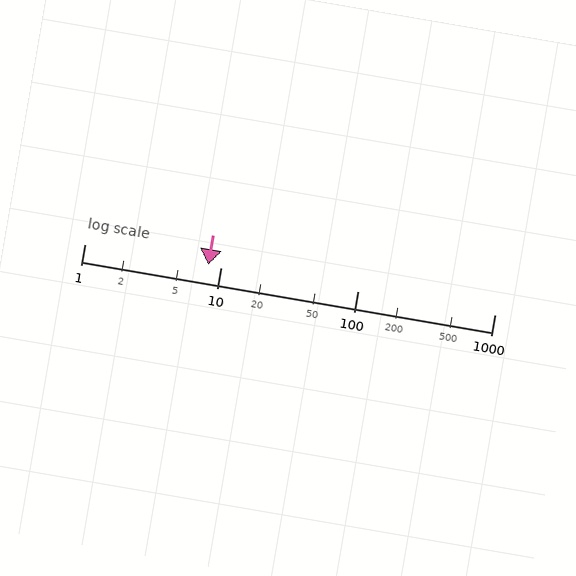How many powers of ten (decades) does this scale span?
The scale spans 3 decades, from 1 to 1000.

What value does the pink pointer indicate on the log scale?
The pointer indicates approximately 8.1.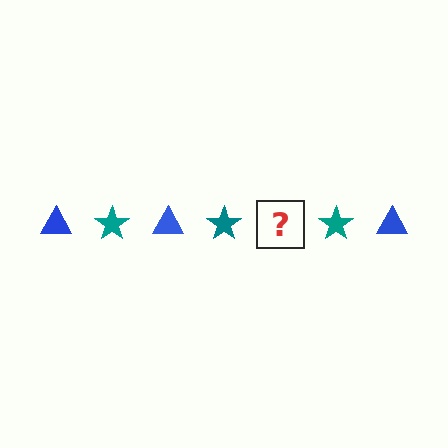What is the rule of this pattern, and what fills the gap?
The rule is that the pattern alternates between blue triangle and teal star. The gap should be filled with a blue triangle.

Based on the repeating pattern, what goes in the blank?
The blank should be a blue triangle.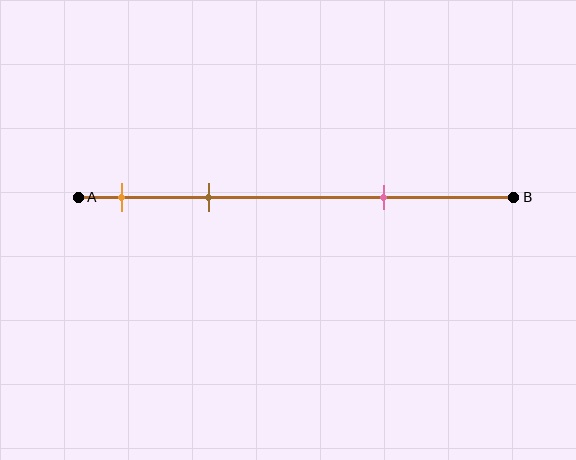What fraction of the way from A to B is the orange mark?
The orange mark is approximately 10% (0.1) of the way from A to B.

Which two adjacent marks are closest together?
The orange and brown marks are the closest adjacent pair.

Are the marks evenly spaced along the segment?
No, the marks are not evenly spaced.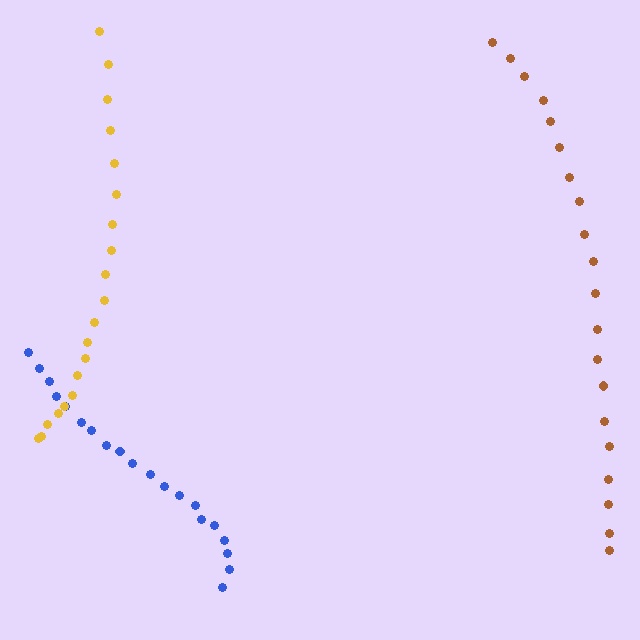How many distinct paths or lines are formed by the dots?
There are 3 distinct paths.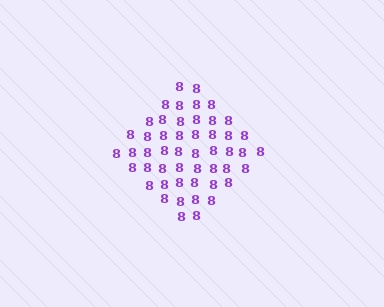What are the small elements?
The small elements are digit 8's.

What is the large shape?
The large shape is a diamond.